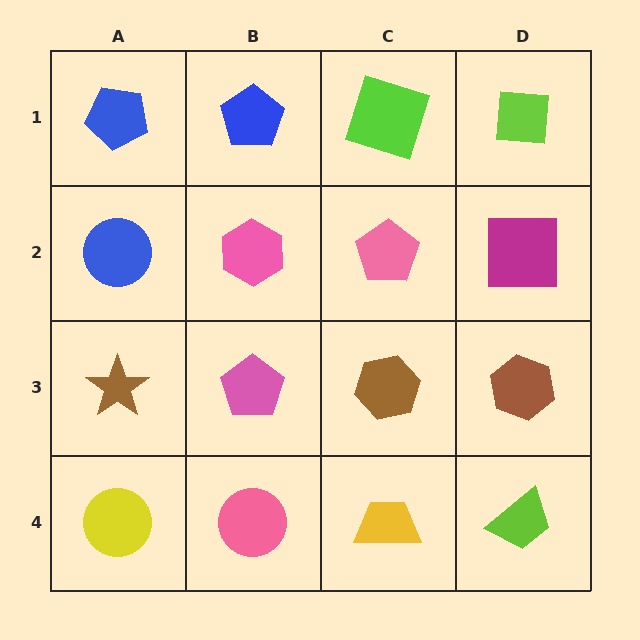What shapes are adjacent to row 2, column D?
A lime square (row 1, column D), a brown hexagon (row 3, column D), a pink pentagon (row 2, column C).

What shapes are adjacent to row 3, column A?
A blue circle (row 2, column A), a yellow circle (row 4, column A), a pink pentagon (row 3, column B).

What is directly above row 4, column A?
A brown star.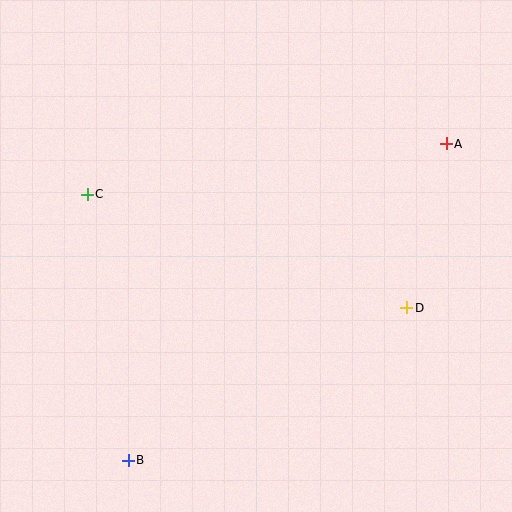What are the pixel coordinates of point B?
Point B is at (128, 460).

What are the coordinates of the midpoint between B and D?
The midpoint between B and D is at (268, 384).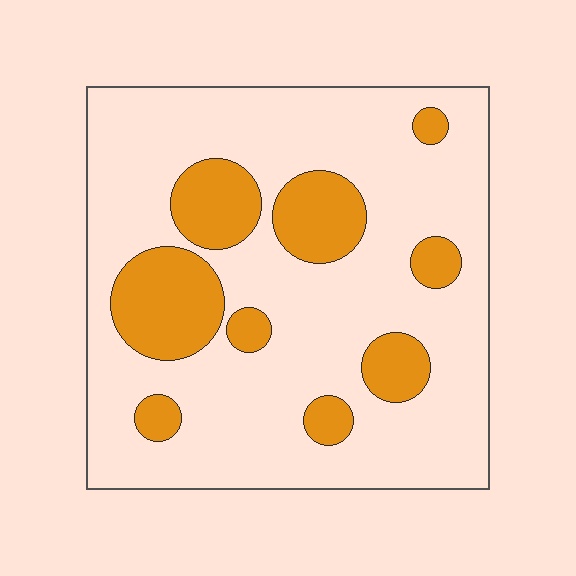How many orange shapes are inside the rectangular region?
9.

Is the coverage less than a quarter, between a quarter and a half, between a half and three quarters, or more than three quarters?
Less than a quarter.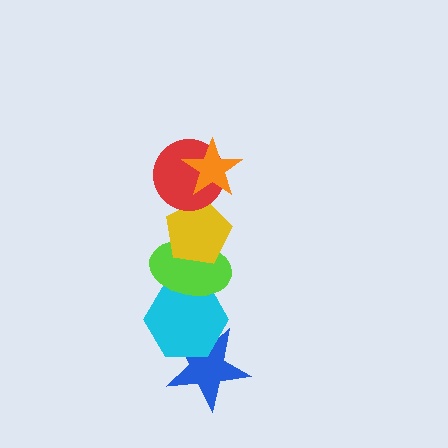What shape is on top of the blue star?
The cyan hexagon is on top of the blue star.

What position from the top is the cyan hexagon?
The cyan hexagon is 5th from the top.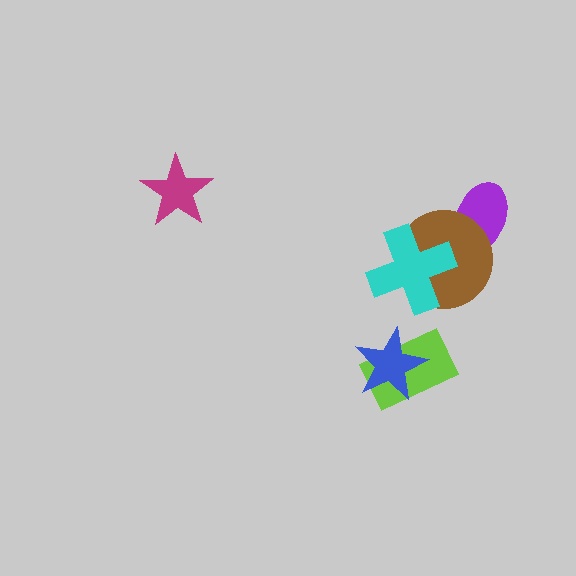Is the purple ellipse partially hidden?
Yes, it is partially covered by another shape.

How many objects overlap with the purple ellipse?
1 object overlaps with the purple ellipse.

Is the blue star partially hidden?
No, no other shape covers it.